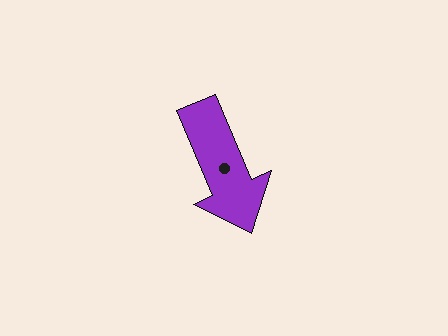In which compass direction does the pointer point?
Southeast.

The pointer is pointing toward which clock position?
Roughly 5 o'clock.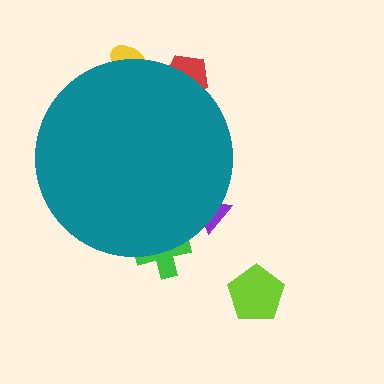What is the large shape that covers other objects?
A teal circle.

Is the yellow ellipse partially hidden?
Yes, the yellow ellipse is partially hidden behind the teal circle.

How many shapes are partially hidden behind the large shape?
4 shapes are partially hidden.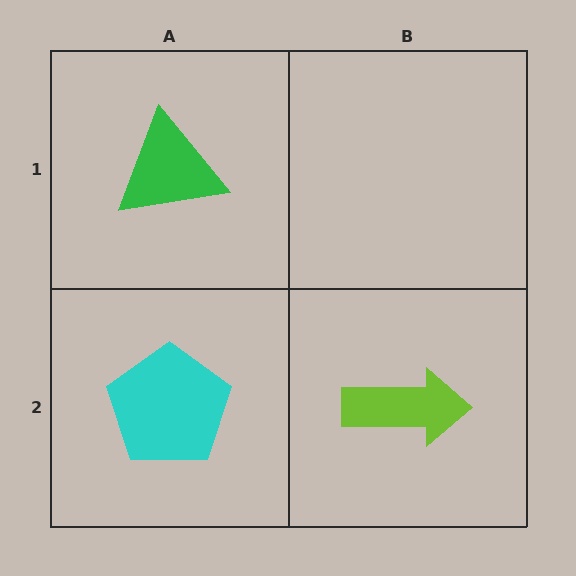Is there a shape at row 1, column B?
No, that cell is empty.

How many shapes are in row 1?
1 shape.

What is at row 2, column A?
A cyan pentagon.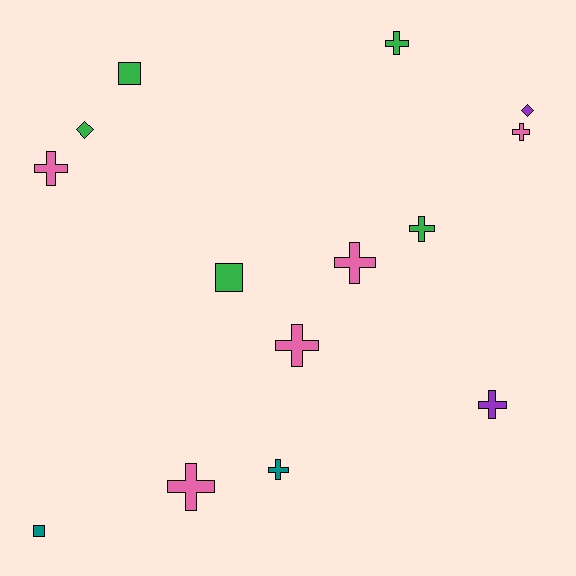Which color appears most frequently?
Pink, with 5 objects.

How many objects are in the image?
There are 14 objects.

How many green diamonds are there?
There is 1 green diamond.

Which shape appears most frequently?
Cross, with 9 objects.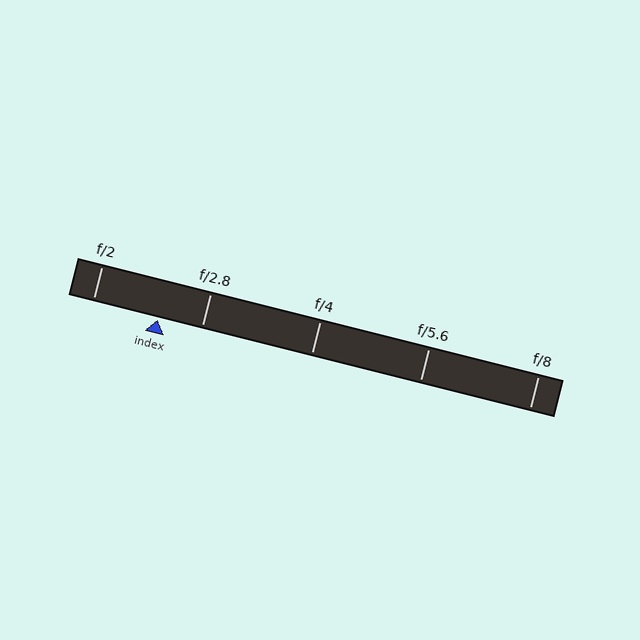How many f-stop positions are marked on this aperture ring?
There are 5 f-stop positions marked.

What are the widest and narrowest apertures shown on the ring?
The widest aperture shown is f/2 and the narrowest is f/8.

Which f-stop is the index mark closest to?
The index mark is closest to f/2.8.